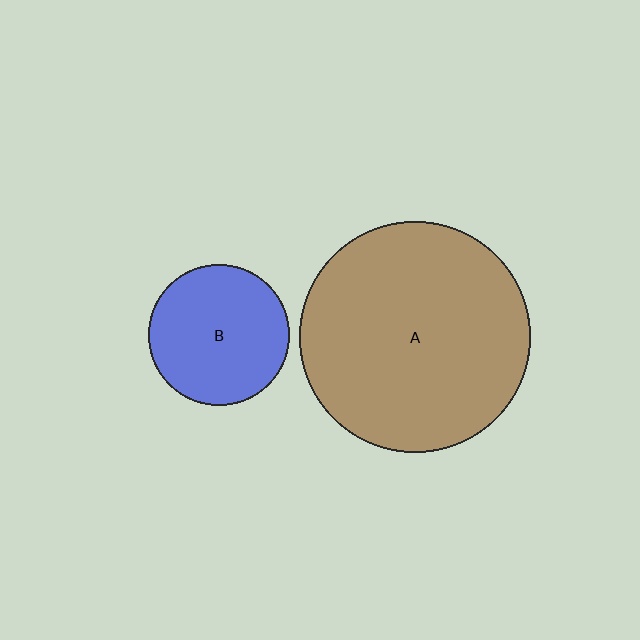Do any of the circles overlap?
No, none of the circles overlap.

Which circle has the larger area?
Circle A (brown).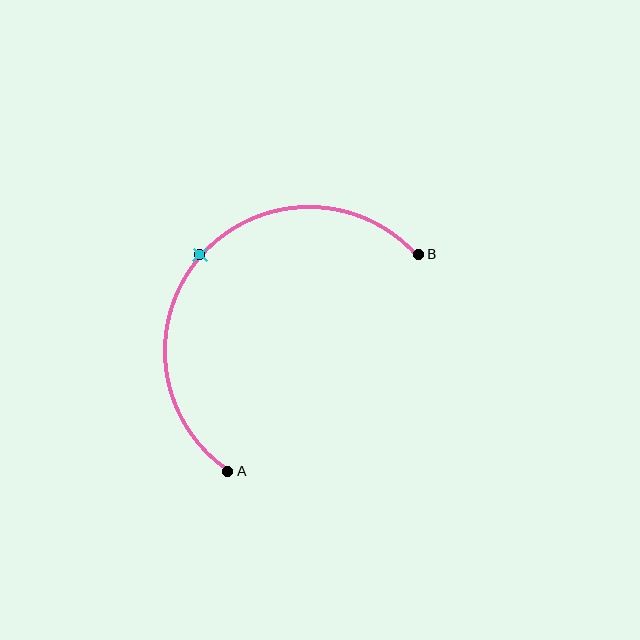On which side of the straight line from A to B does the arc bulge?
The arc bulges above and to the left of the straight line connecting A and B.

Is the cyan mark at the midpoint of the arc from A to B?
Yes. The cyan mark lies on the arc at equal arc-length from both A and B — it is the arc midpoint.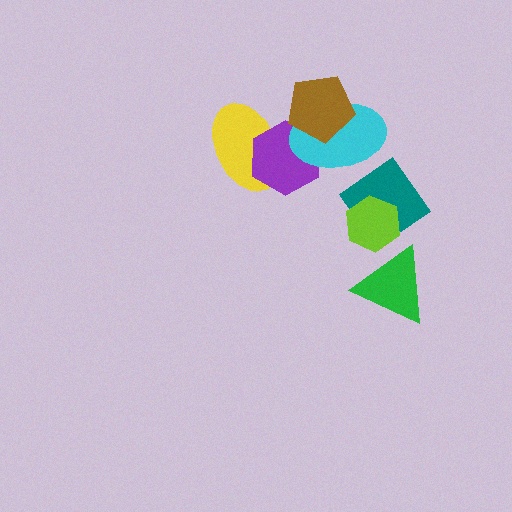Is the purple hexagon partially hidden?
Yes, it is partially covered by another shape.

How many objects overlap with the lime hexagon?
2 objects overlap with the lime hexagon.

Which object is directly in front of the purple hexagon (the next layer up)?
The cyan ellipse is directly in front of the purple hexagon.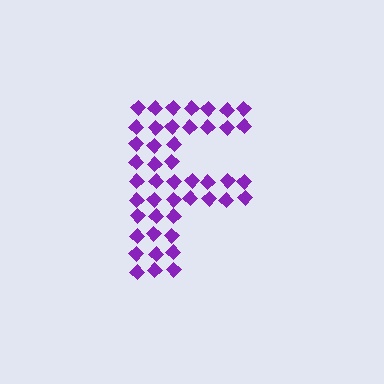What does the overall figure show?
The overall figure shows the letter F.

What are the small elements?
The small elements are diamonds.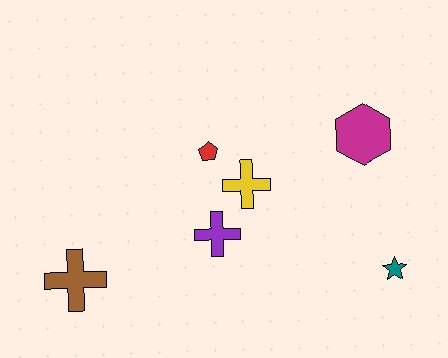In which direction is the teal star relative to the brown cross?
The teal star is to the right of the brown cross.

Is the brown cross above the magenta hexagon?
No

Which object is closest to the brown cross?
The purple cross is closest to the brown cross.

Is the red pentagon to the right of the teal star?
No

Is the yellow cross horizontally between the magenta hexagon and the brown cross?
Yes